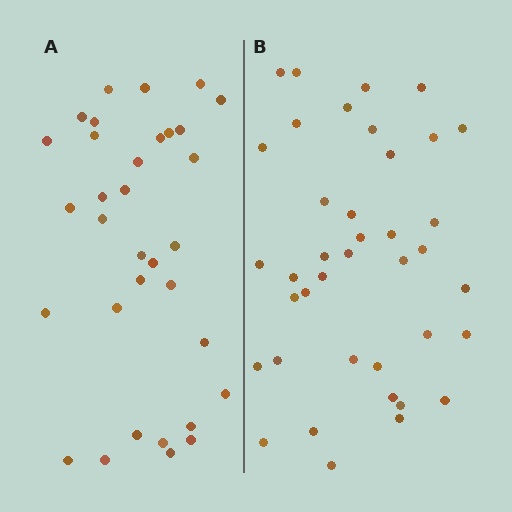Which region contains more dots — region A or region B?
Region B (the right region) has more dots.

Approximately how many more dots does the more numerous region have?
Region B has about 6 more dots than region A.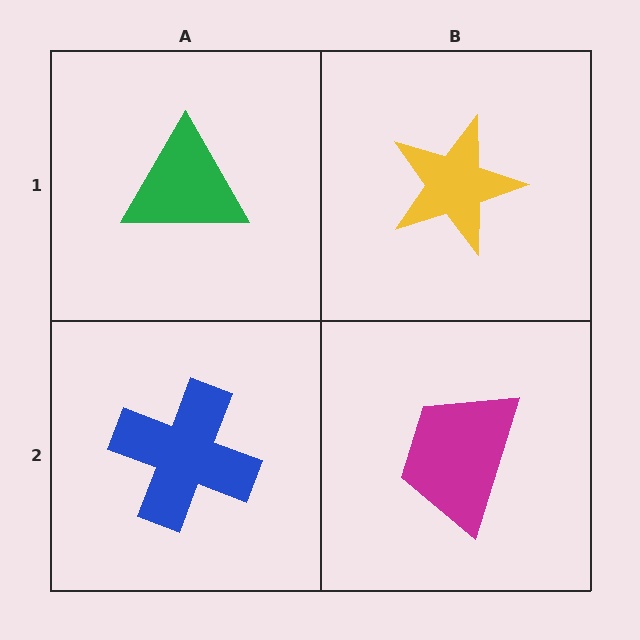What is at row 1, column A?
A green triangle.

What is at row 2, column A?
A blue cross.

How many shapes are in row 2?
2 shapes.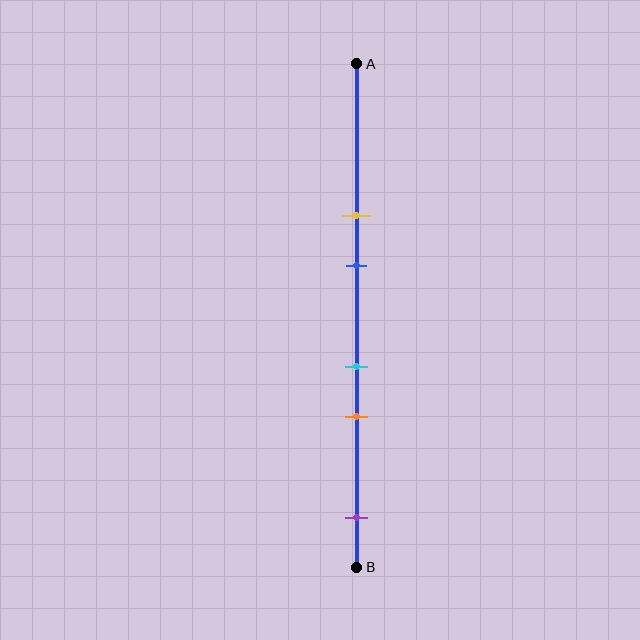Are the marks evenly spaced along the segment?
No, the marks are not evenly spaced.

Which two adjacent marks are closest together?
The cyan and orange marks are the closest adjacent pair.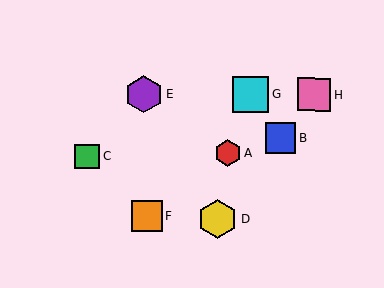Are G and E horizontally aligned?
Yes, both are at y≈95.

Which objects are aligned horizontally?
Objects E, G, H are aligned horizontally.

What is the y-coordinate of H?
Object H is at y≈95.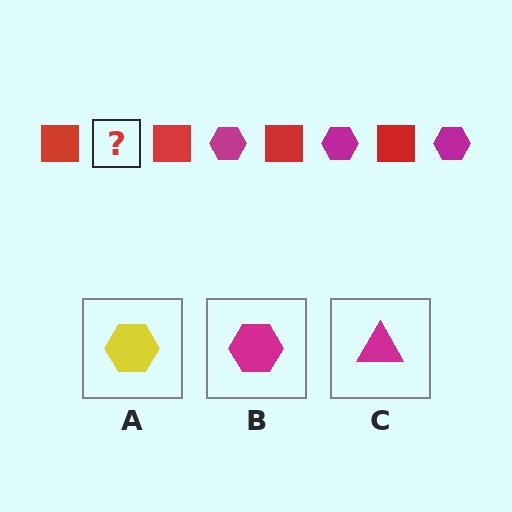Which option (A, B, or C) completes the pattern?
B.